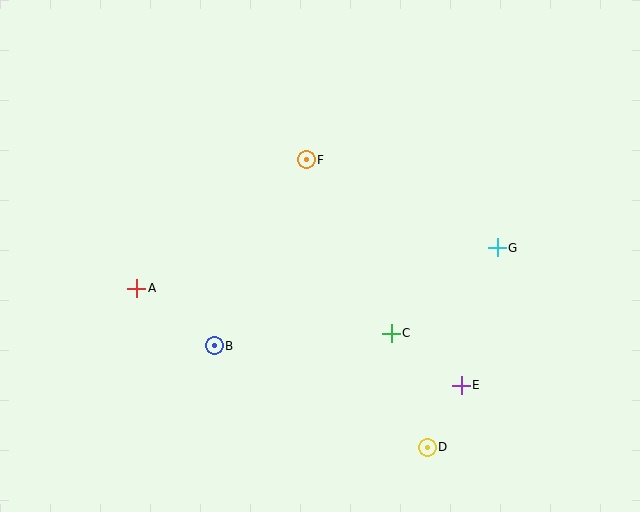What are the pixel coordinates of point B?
Point B is at (214, 346).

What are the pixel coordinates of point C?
Point C is at (391, 333).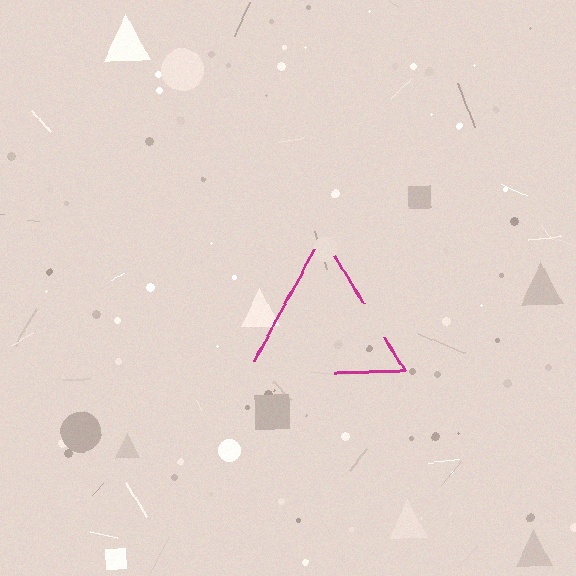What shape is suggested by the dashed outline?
The dashed outline suggests a triangle.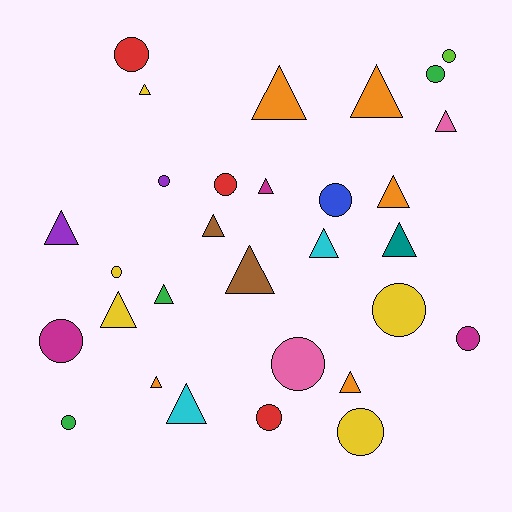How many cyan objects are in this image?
There are 2 cyan objects.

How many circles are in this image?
There are 14 circles.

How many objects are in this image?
There are 30 objects.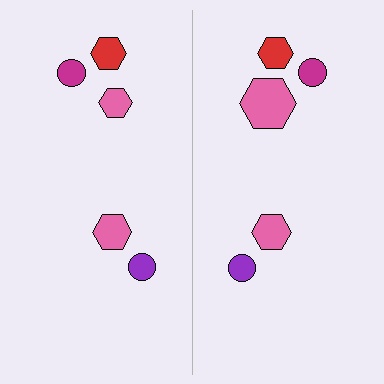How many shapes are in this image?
There are 10 shapes in this image.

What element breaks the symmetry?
The pink hexagon on the right side has a different size than its mirror counterpart.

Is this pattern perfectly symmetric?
No, the pattern is not perfectly symmetric. The pink hexagon on the right side has a different size than its mirror counterpart.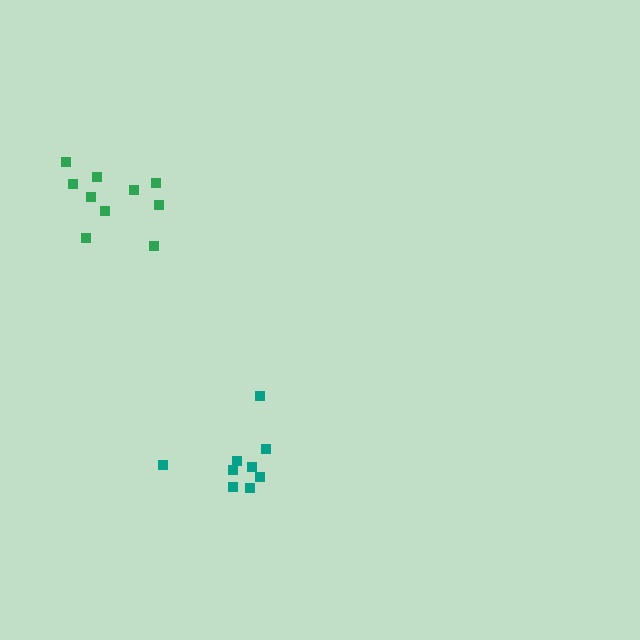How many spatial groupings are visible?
There are 2 spatial groupings.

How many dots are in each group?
Group 1: 9 dots, Group 2: 10 dots (19 total).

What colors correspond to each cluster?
The clusters are colored: teal, green.